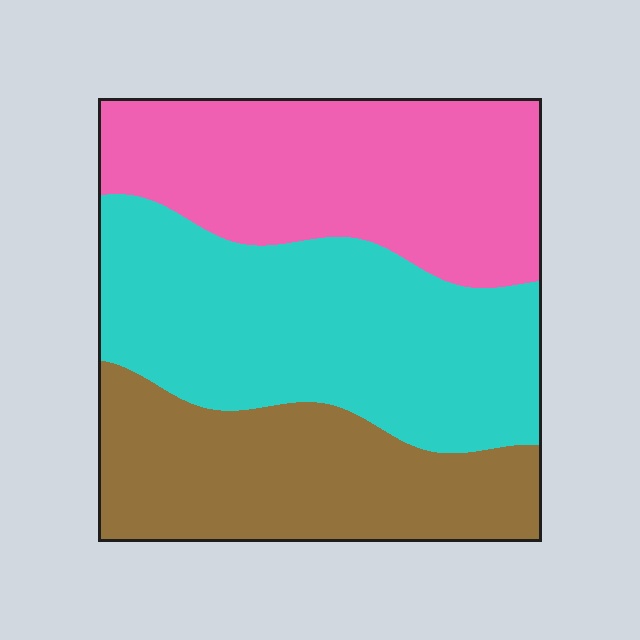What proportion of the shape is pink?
Pink takes up about one third (1/3) of the shape.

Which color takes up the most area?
Cyan, at roughly 40%.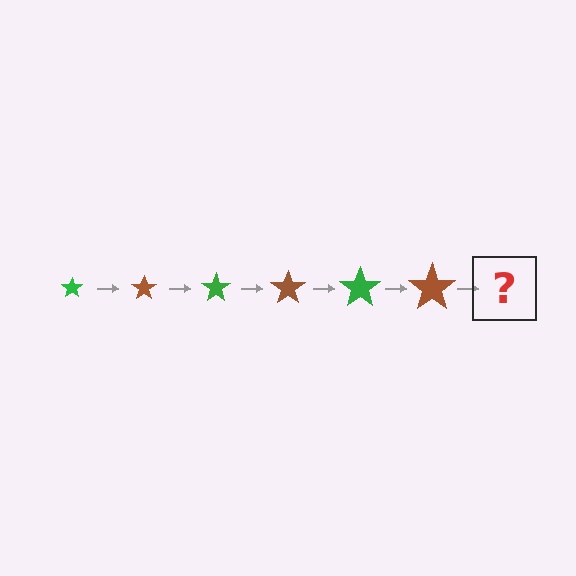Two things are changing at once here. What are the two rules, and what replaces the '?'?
The two rules are that the star grows larger each step and the color cycles through green and brown. The '?' should be a green star, larger than the previous one.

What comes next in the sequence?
The next element should be a green star, larger than the previous one.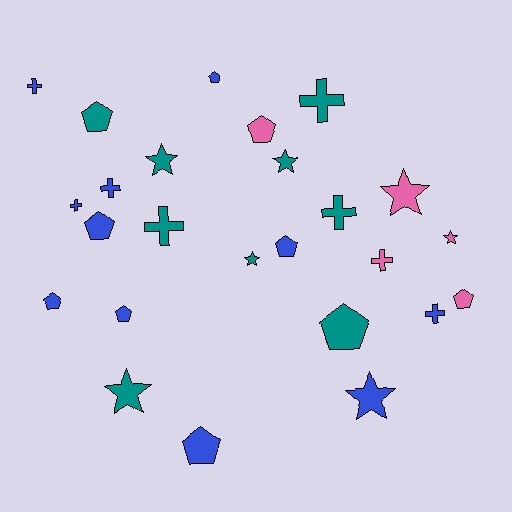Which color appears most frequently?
Blue, with 11 objects.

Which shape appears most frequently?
Pentagon, with 10 objects.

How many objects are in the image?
There are 25 objects.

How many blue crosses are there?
There are 4 blue crosses.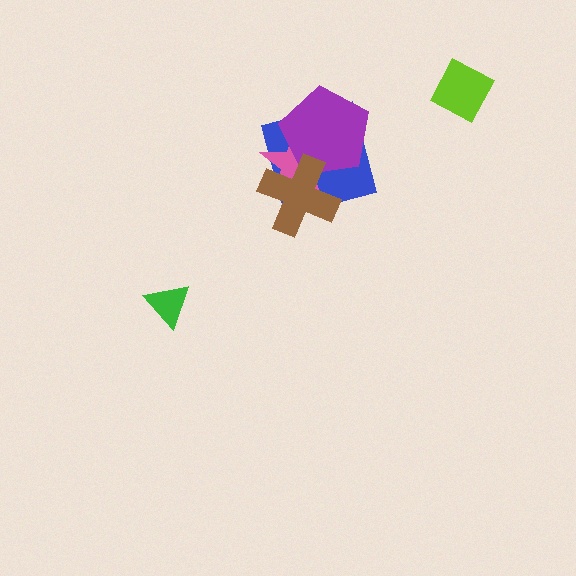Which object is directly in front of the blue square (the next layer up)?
The pink star is directly in front of the blue square.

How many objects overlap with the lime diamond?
0 objects overlap with the lime diamond.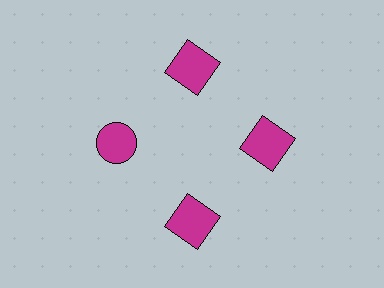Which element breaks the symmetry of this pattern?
The magenta circle at roughly the 9 o'clock position breaks the symmetry. All other shapes are magenta squares.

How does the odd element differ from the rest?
It has a different shape: circle instead of square.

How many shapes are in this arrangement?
There are 4 shapes arranged in a ring pattern.